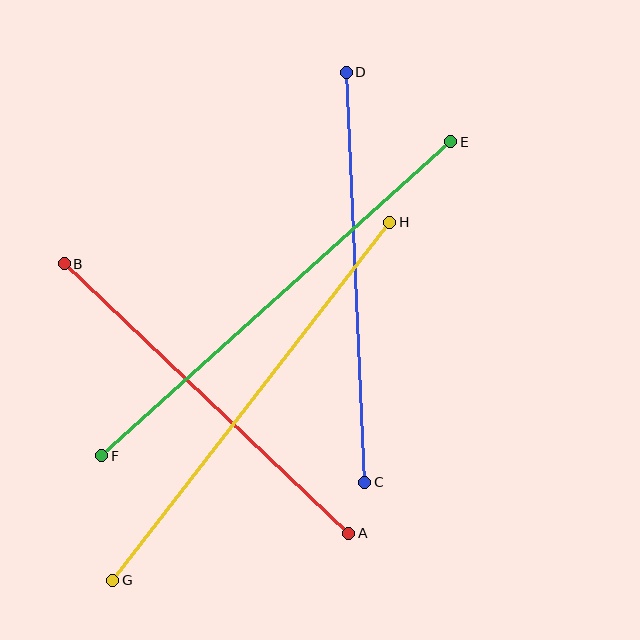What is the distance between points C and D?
The distance is approximately 410 pixels.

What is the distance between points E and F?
The distance is approximately 469 pixels.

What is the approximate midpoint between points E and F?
The midpoint is at approximately (276, 299) pixels.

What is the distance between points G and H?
The distance is approximately 453 pixels.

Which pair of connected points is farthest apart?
Points E and F are farthest apart.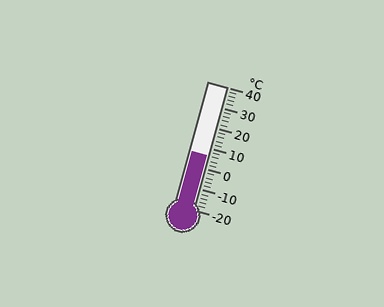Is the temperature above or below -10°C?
The temperature is above -10°C.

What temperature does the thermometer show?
The thermometer shows approximately 6°C.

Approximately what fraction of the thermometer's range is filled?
The thermometer is filled to approximately 45% of its range.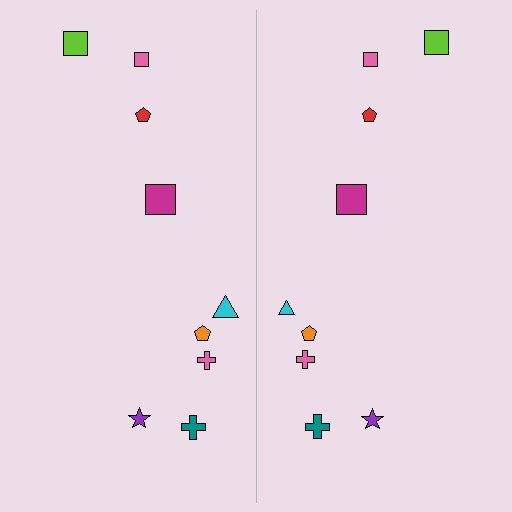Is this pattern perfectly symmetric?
No, the pattern is not perfectly symmetric. The cyan triangle on the right side has a different size than its mirror counterpart.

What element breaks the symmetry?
The cyan triangle on the right side has a different size than its mirror counterpart.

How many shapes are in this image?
There are 18 shapes in this image.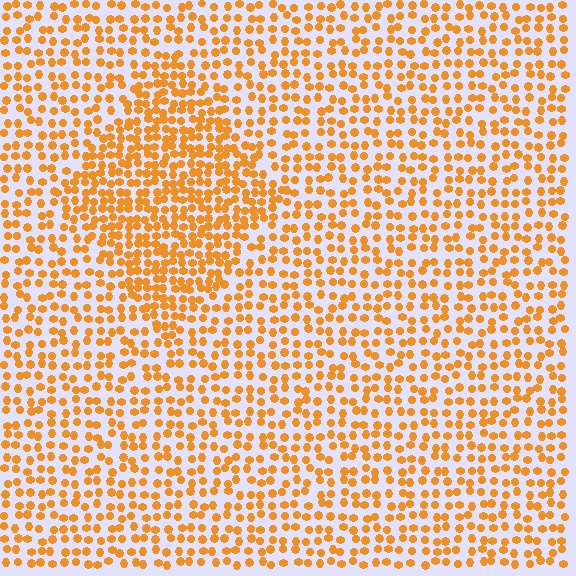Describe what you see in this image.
The image contains small orange elements arranged at two different densities. A diamond-shaped region is visible where the elements are more densely packed than the surrounding area.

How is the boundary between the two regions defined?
The boundary is defined by a change in element density (approximately 1.7x ratio). All elements are the same color, size, and shape.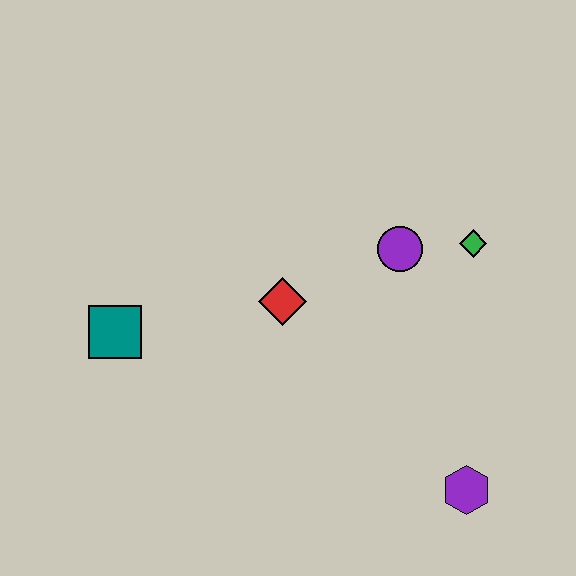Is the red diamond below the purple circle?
Yes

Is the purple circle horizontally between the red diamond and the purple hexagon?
Yes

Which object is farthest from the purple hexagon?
The teal square is farthest from the purple hexagon.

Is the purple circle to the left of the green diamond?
Yes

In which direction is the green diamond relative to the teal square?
The green diamond is to the right of the teal square.